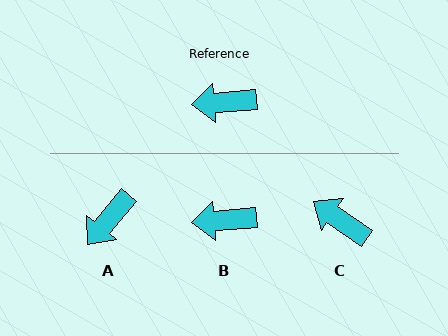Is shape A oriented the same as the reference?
No, it is off by about 46 degrees.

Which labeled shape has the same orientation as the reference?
B.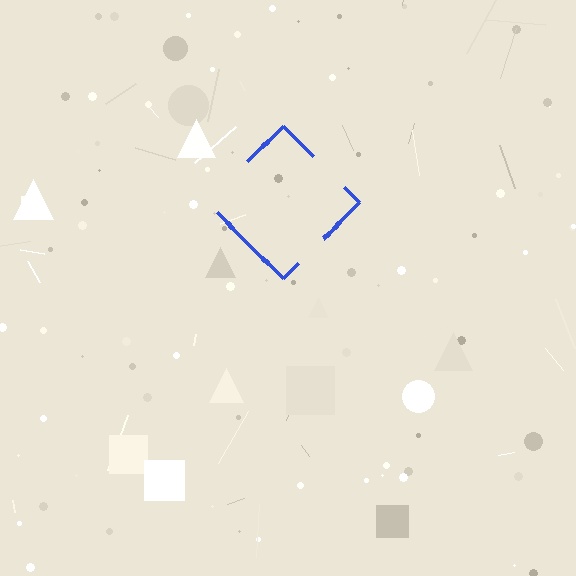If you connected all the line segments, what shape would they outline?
They would outline a diamond.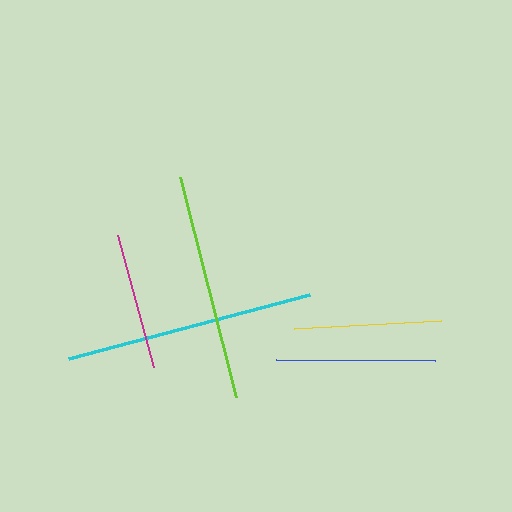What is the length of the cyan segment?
The cyan segment is approximately 249 pixels long.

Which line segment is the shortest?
The magenta line is the shortest at approximately 137 pixels.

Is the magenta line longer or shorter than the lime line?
The lime line is longer than the magenta line.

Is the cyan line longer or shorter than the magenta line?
The cyan line is longer than the magenta line.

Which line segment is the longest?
The cyan line is the longest at approximately 249 pixels.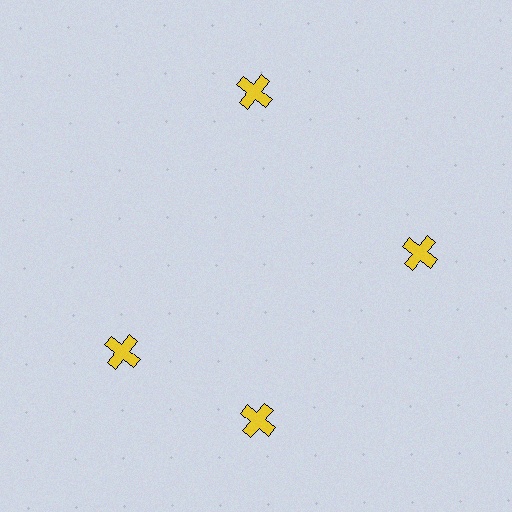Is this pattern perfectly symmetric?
No. The 4 yellow crosses are arranged in a ring, but one element near the 9 o'clock position is rotated out of alignment along the ring, breaking the 4-fold rotational symmetry.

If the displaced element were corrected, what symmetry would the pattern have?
It would have 4-fold rotational symmetry — the pattern would map onto itself every 90 degrees.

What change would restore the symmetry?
The symmetry would be restored by rotating it back into even spacing with its neighbors so that all 4 crosses sit at equal angles and equal distance from the center.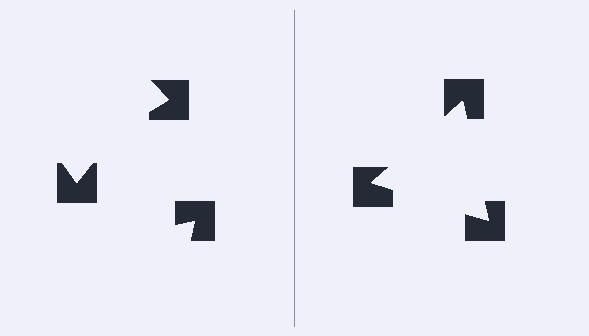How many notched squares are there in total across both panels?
6 — 3 on each side.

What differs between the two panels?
The notched squares are positioned identically on both sides; only the wedge orientations differ. On the right they align to a triangle; on the left they are misaligned.